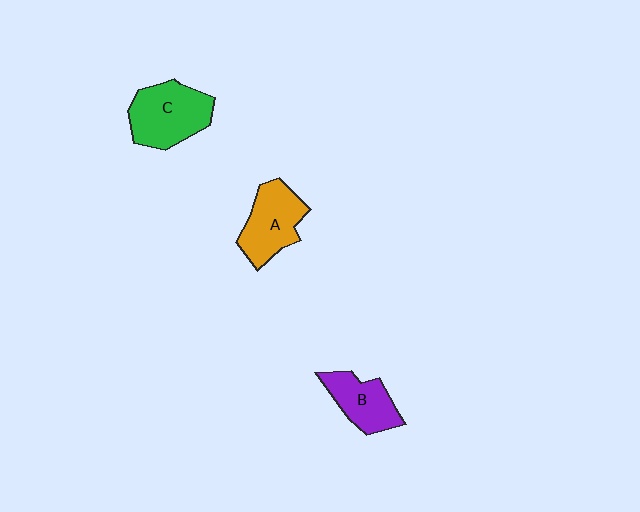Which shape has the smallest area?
Shape B (purple).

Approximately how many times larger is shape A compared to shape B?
Approximately 1.2 times.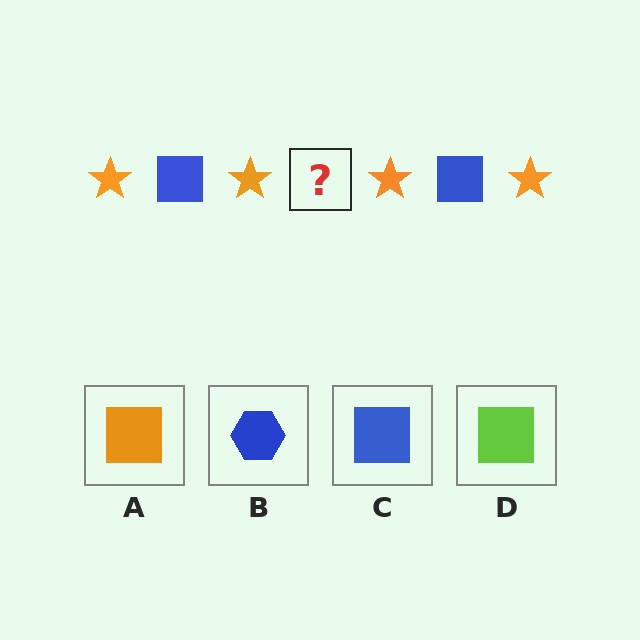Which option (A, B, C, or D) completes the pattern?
C.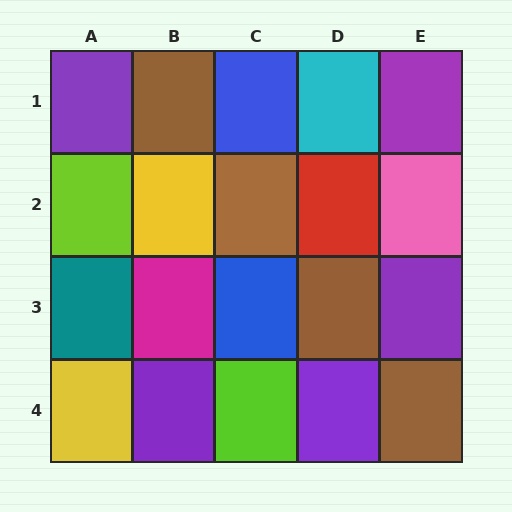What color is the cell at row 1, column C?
Blue.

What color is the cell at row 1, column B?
Brown.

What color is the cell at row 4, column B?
Purple.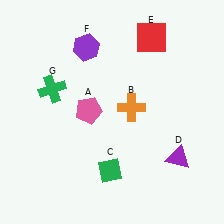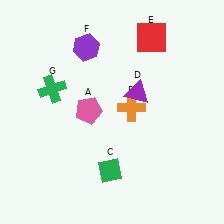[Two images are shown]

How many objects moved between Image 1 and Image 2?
1 object moved between the two images.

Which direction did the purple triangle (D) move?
The purple triangle (D) moved up.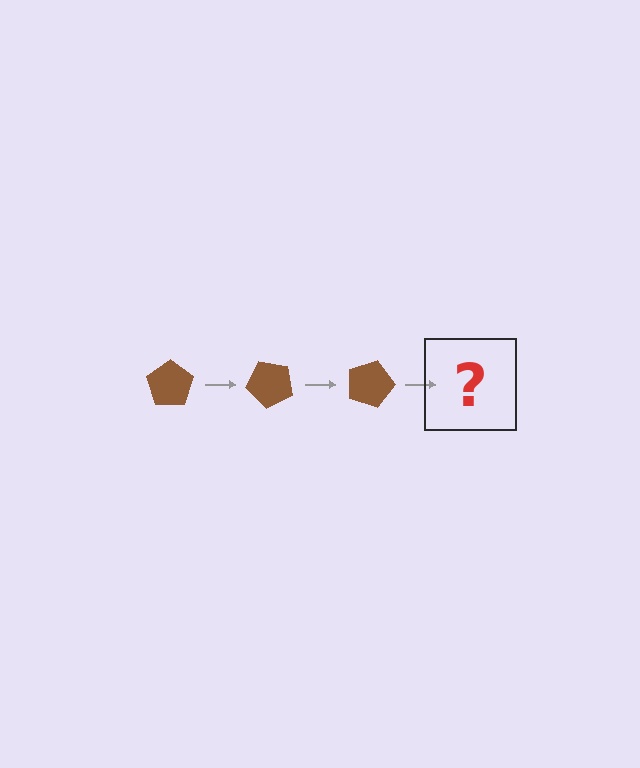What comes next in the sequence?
The next element should be a brown pentagon rotated 135 degrees.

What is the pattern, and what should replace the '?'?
The pattern is that the pentagon rotates 45 degrees each step. The '?' should be a brown pentagon rotated 135 degrees.